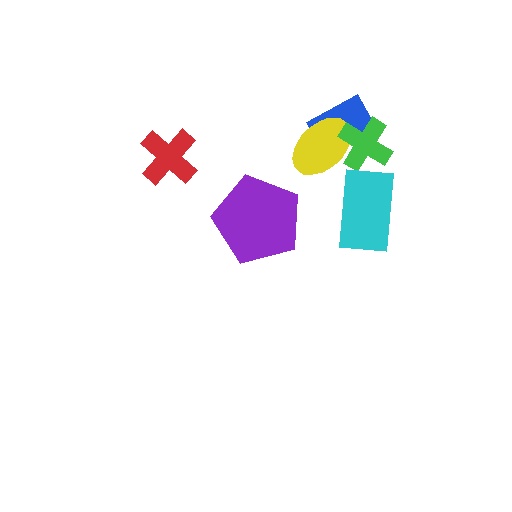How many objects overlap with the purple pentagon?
0 objects overlap with the purple pentagon.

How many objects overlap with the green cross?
2 objects overlap with the green cross.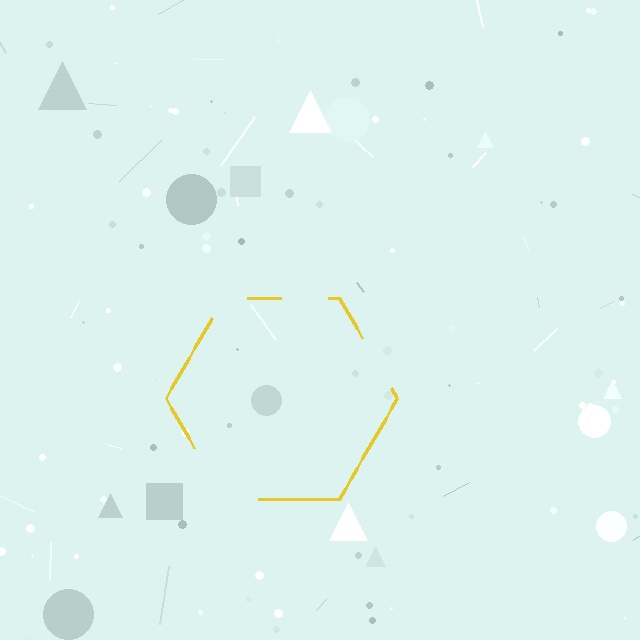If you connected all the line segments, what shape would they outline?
They would outline a hexagon.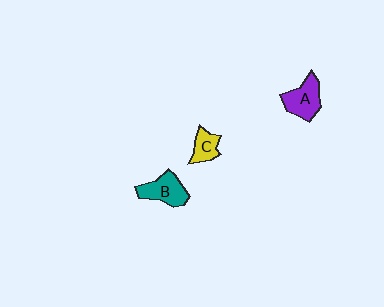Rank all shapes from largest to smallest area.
From largest to smallest: A (purple), B (teal), C (yellow).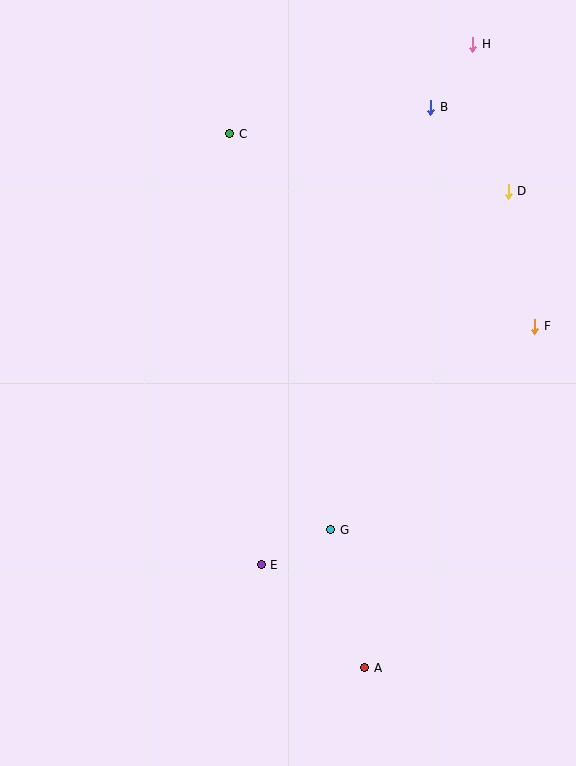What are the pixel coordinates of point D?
Point D is at (508, 191).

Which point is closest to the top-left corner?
Point C is closest to the top-left corner.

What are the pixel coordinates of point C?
Point C is at (230, 134).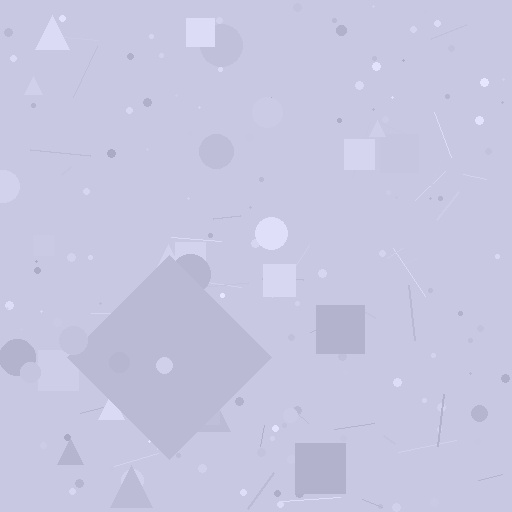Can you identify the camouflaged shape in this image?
The camouflaged shape is a diamond.